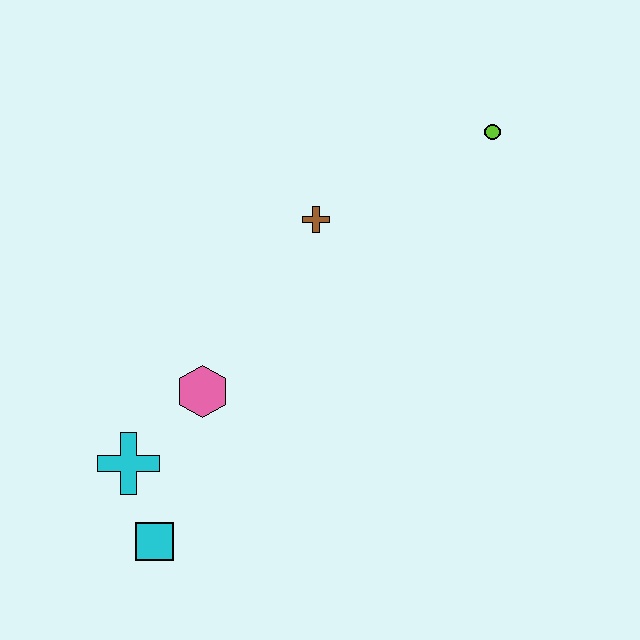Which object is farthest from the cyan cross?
The lime circle is farthest from the cyan cross.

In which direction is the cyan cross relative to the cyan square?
The cyan cross is above the cyan square.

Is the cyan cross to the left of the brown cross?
Yes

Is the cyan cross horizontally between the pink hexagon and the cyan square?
No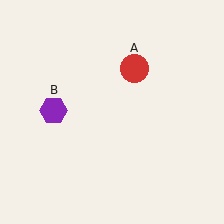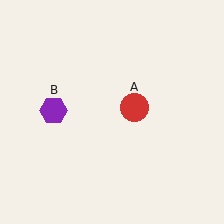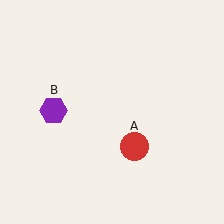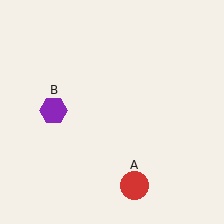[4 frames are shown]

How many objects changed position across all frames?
1 object changed position: red circle (object A).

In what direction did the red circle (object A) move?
The red circle (object A) moved down.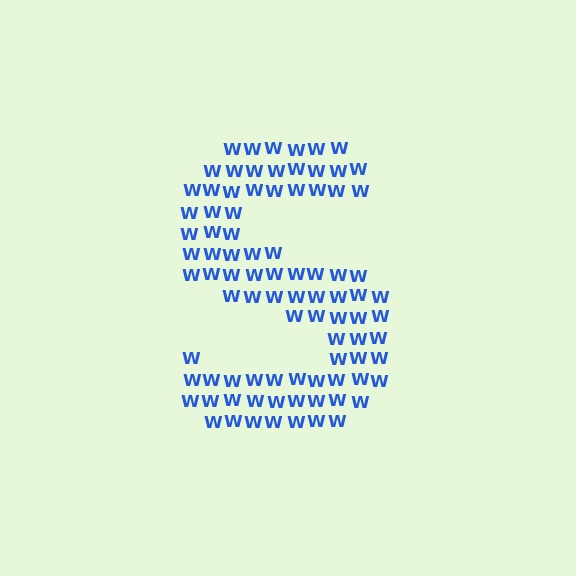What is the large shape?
The large shape is the letter S.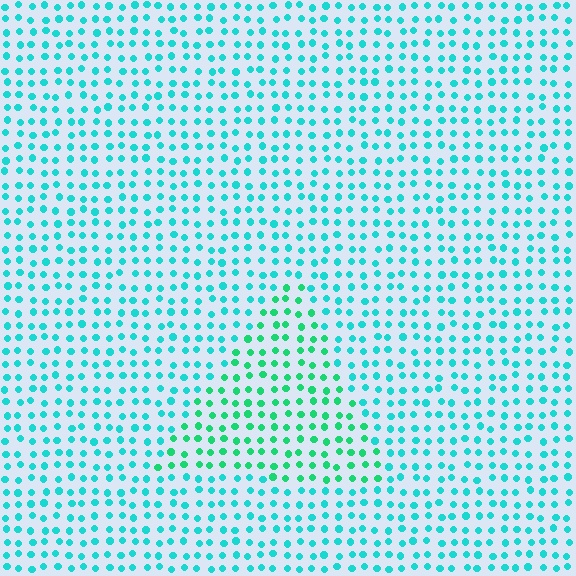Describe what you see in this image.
The image is filled with small cyan elements in a uniform arrangement. A triangle-shaped region is visible where the elements are tinted to a slightly different hue, forming a subtle color boundary.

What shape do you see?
I see a triangle.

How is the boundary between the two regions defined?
The boundary is defined purely by a slight shift in hue (about 30 degrees). Spacing, size, and orientation are identical on both sides.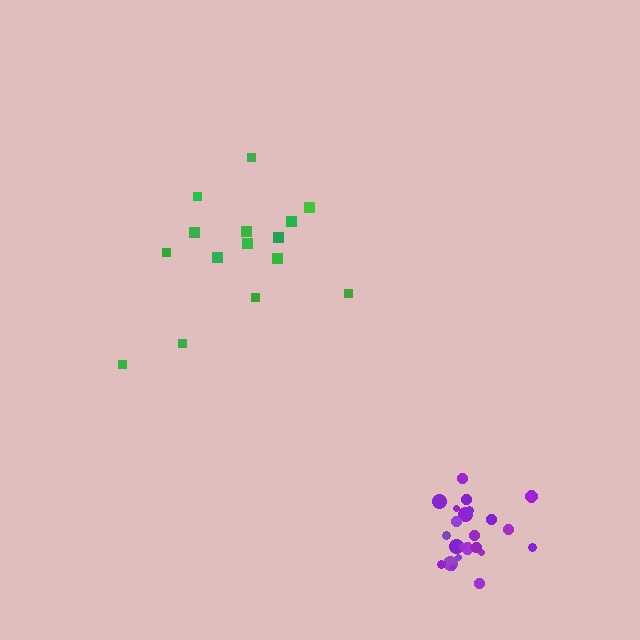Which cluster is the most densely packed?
Purple.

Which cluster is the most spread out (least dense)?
Green.